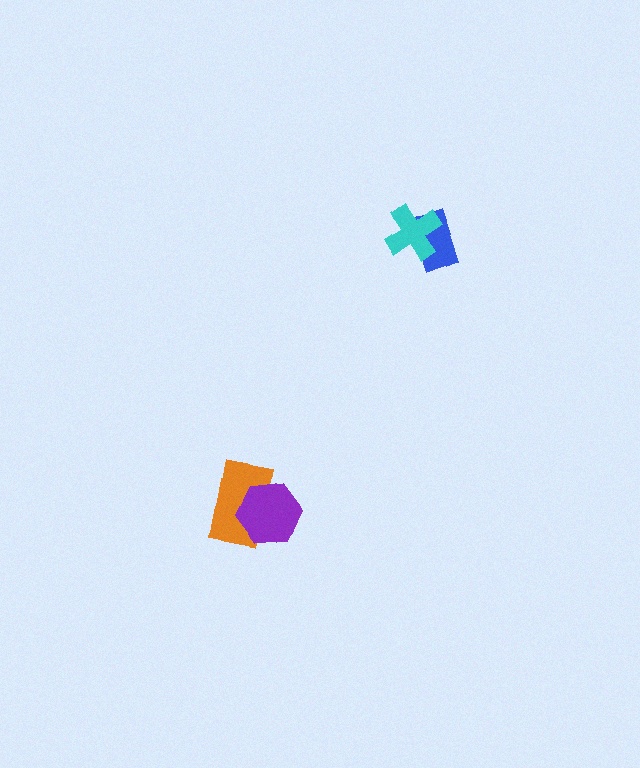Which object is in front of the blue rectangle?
The cyan cross is in front of the blue rectangle.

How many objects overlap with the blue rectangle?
1 object overlaps with the blue rectangle.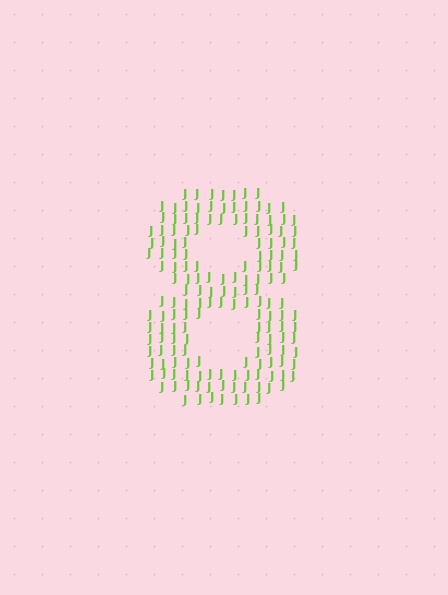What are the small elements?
The small elements are letter J's.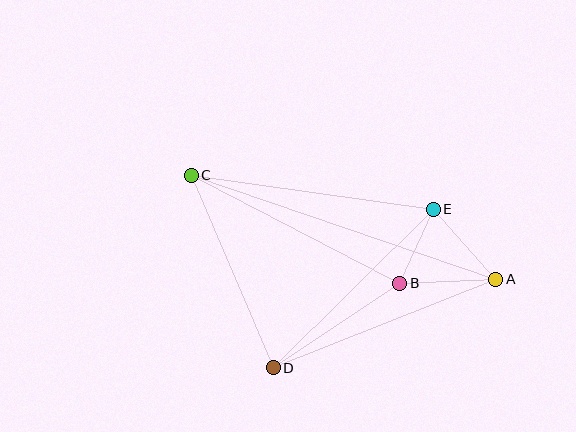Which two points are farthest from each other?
Points A and C are farthest from each other.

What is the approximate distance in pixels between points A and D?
The distance between A and D is approximately 239 pixels.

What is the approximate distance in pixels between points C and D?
The distance between C and D is approximately 209 pixels.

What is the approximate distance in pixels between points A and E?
The distance between A and E is approximately 94 pixels.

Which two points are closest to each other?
Points B and E are closest to each other.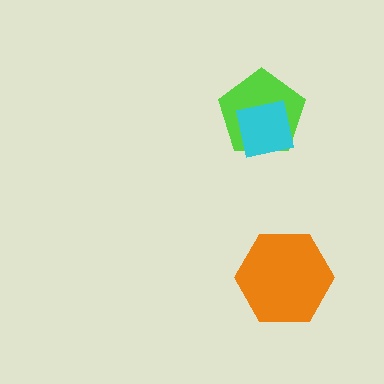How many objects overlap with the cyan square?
1 object overlaps with the cyan square.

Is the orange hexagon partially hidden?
No, no other shape covers it.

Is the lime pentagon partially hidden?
Yes, it is partially covered by another shape.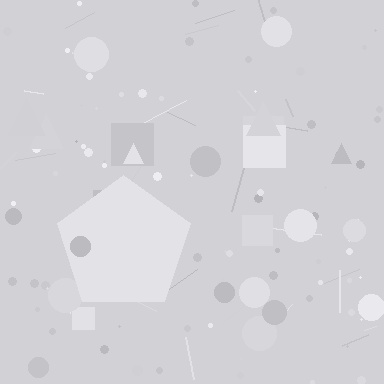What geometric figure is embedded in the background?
A pentagon is embedded in the background.